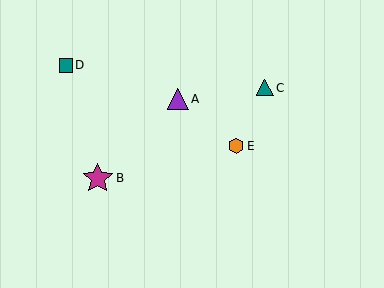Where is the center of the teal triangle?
The center of the teal triangle is at (265, 88).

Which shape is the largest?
The magenta star (labeled B) is the largest.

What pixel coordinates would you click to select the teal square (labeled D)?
Click at (66, 65) to select the teal square D.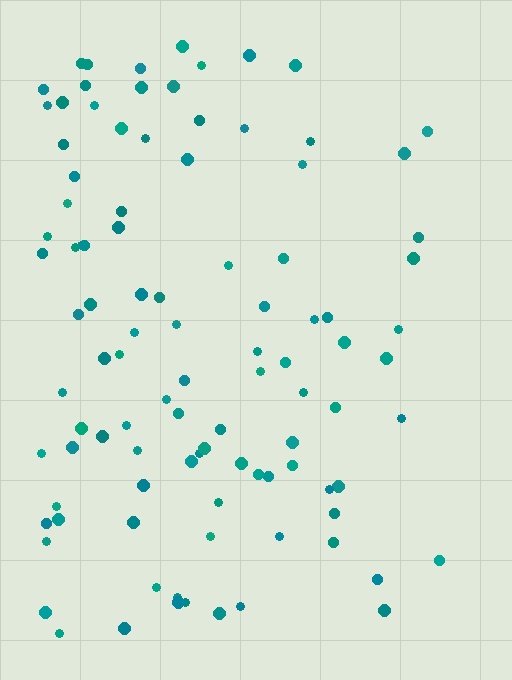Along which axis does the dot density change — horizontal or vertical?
Horizontal.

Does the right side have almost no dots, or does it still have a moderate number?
Still a moderate number, just noticeably fewer than the left.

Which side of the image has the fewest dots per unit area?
The right.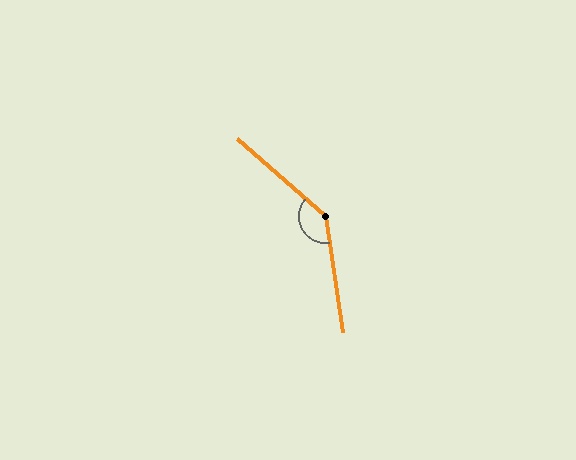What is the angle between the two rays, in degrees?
Approximately 139 degrees.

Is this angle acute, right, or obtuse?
It is obtuse.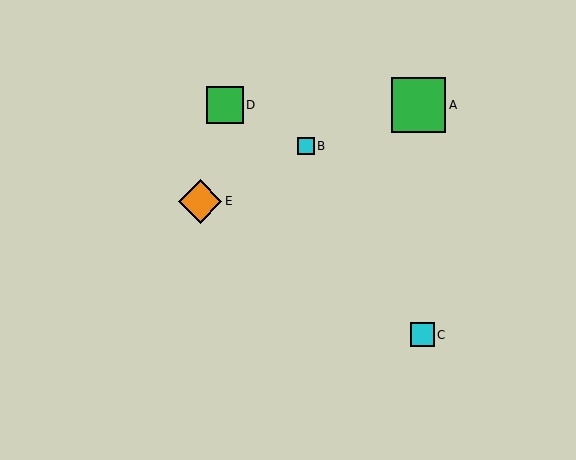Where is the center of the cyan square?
The center of the cyan square is at (422, 335).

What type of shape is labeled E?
Shape E is an orange diamond.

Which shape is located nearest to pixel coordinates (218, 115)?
The green square (labeled D) at (225, 105) is nearest to that location.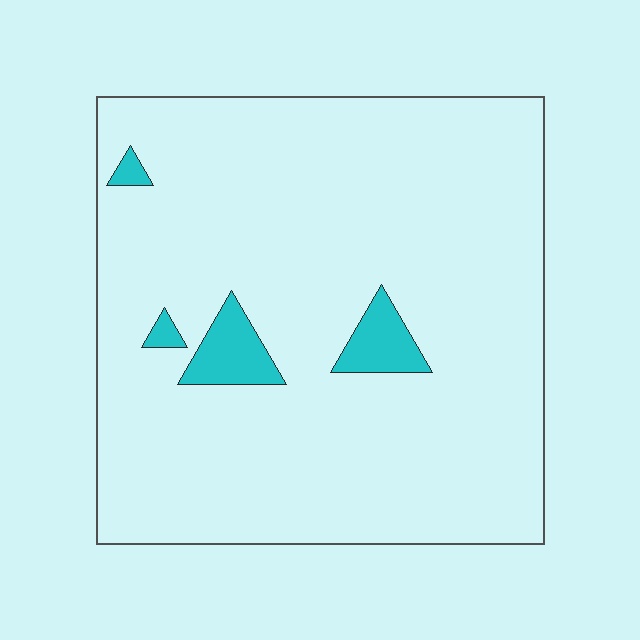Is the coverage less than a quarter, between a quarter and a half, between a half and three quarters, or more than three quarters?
Less than a quarter.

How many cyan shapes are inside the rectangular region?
4.